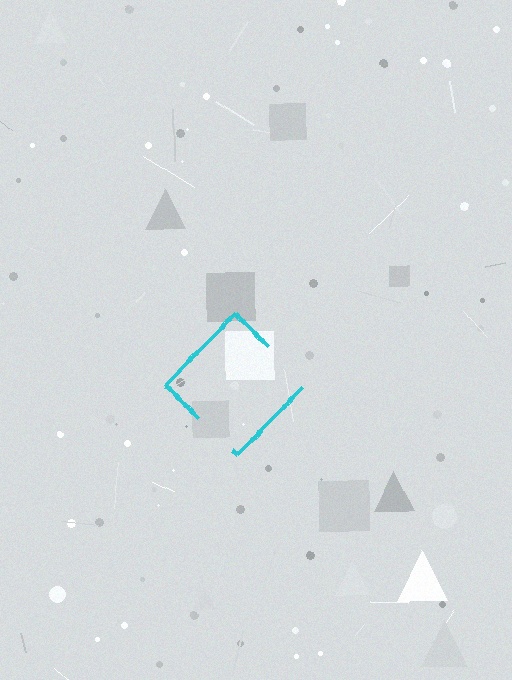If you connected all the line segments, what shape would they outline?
They would outline a diamond.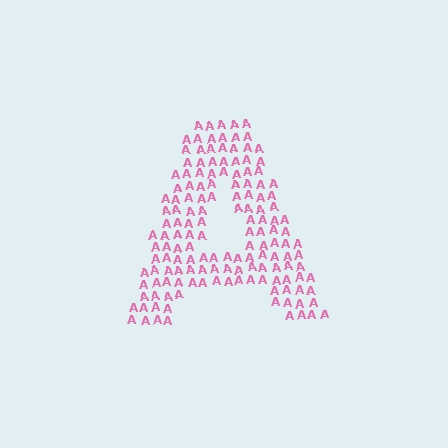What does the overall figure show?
The overall figure shows the letter A.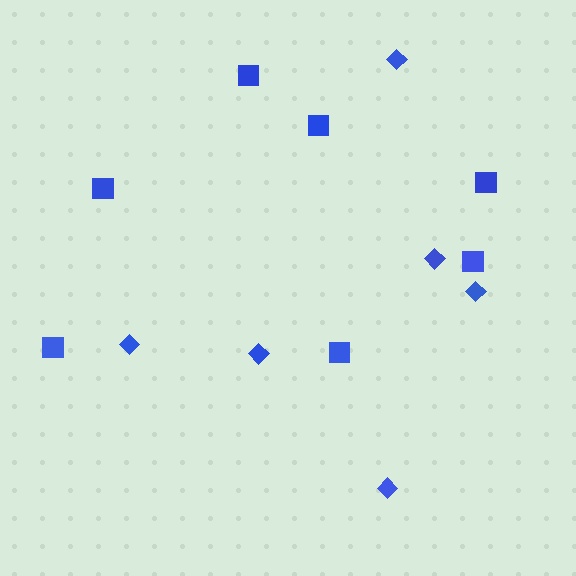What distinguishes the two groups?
There are 2 groups: one group of squares (7) and one group of diamonds (6).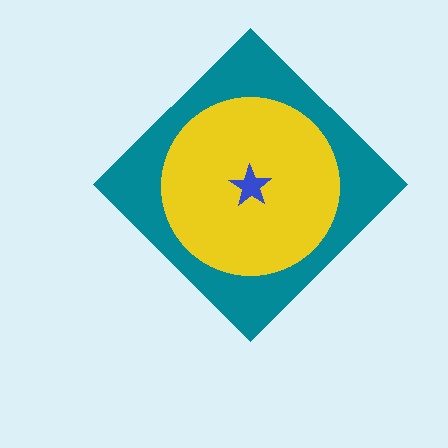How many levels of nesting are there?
3.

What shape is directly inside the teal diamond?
The yellow circle.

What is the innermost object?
The blue star.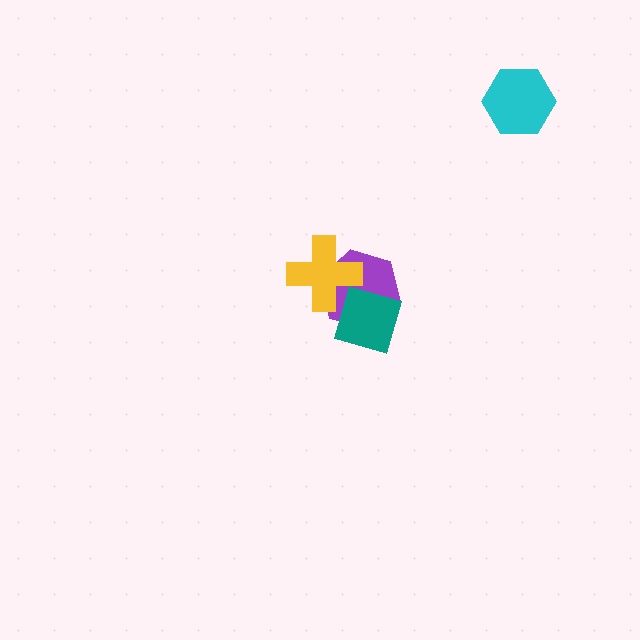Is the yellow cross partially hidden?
No, no other shape covers it.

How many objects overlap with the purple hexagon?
2 objects overlap with the purple hexagon.